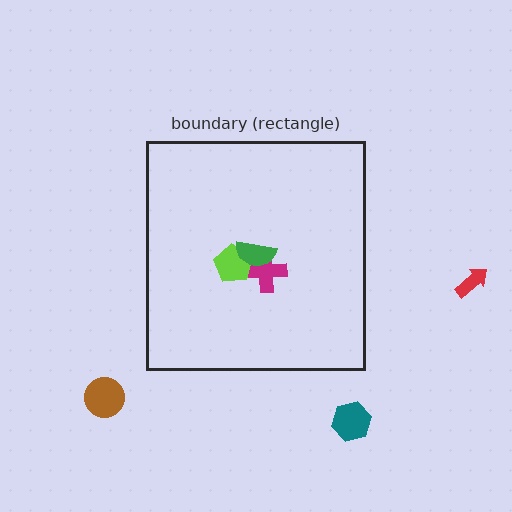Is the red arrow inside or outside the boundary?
Outside.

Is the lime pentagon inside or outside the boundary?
Inside.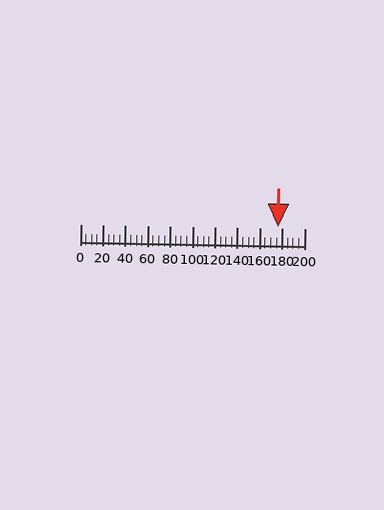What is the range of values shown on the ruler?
The ruler shows values from 0 to 200.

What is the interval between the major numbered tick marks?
The major tick marks are spaced 20 units apart.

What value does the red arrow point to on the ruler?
The red arrow points to approximately 176.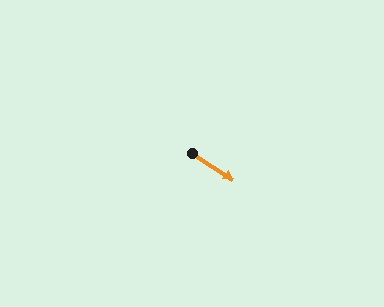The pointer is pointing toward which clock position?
Roughly 4 o'clock.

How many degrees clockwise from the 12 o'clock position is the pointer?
Approximately 122 degrees.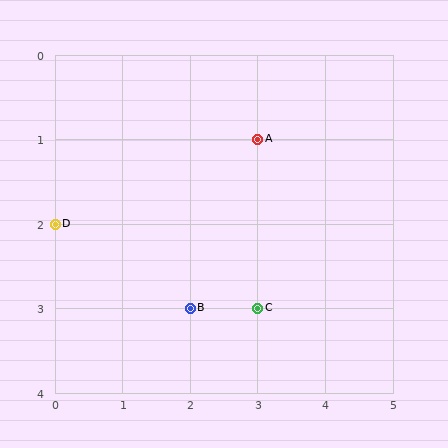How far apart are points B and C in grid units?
Points B and C are 1 column apart.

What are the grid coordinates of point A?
Point A is at grid coordinates (3, 1).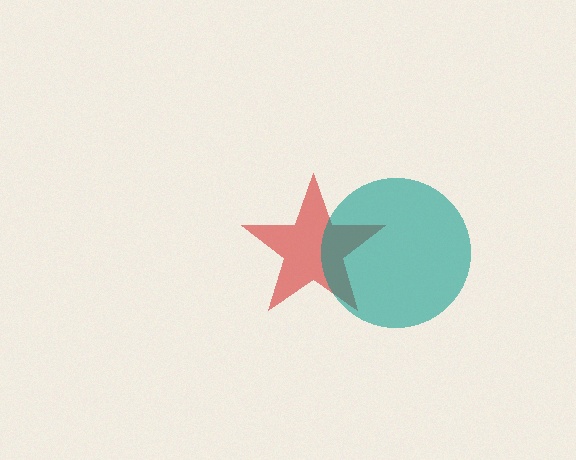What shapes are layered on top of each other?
The layered shapes are: a red star, a teal circle.